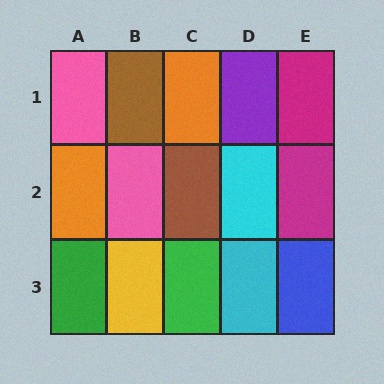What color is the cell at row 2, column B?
Pink.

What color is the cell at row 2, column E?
Magenta.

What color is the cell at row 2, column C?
Brown.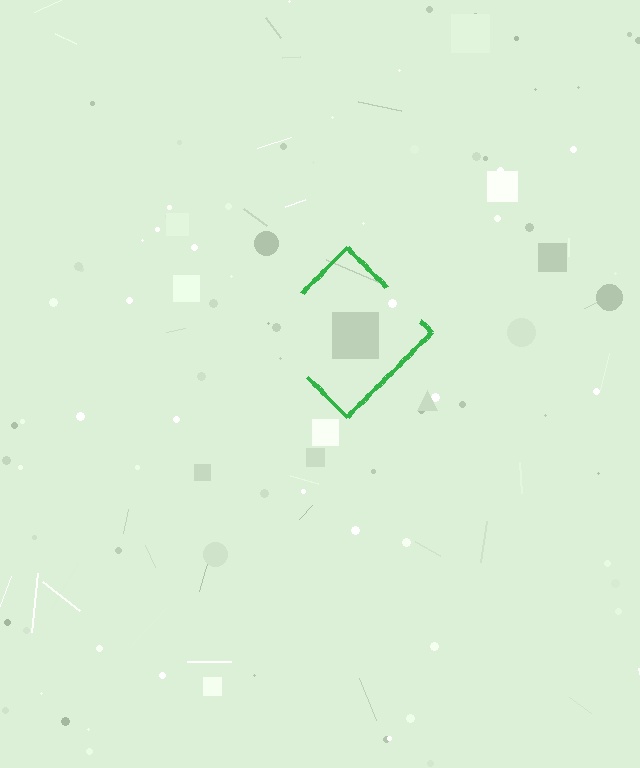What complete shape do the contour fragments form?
The contour fragments form a diamond.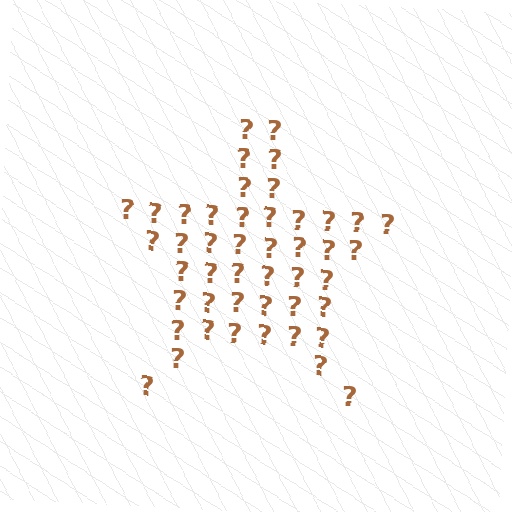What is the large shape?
The large shape is a star.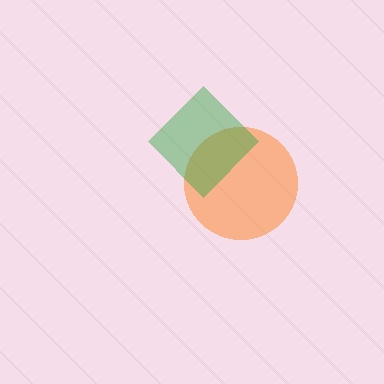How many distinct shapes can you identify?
There are 2 distinct shapes: an orange circle, a green diamond.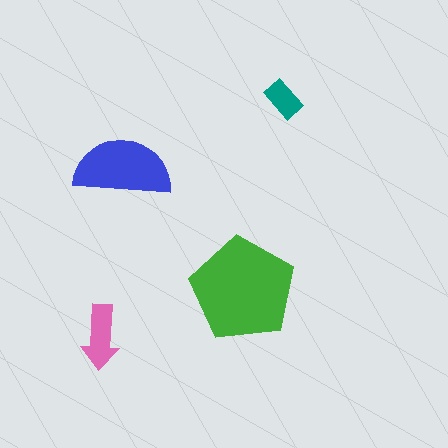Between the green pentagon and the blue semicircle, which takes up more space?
The green pentagon.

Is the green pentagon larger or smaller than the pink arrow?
Larger.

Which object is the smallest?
The teal rectangle.